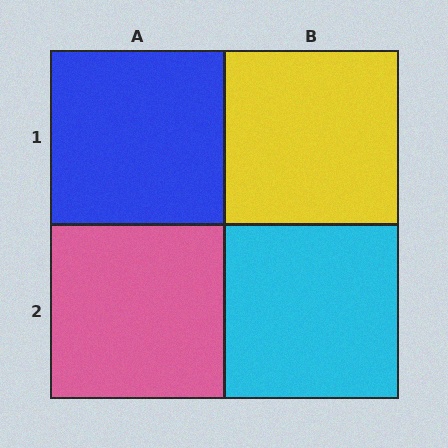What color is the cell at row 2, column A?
Pink.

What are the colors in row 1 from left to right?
Blue, yellow.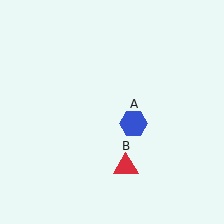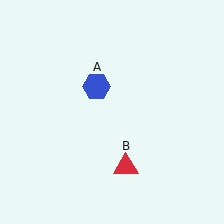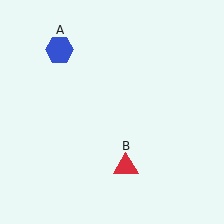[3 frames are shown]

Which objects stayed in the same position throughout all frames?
Red triangle (object B) remained stationary.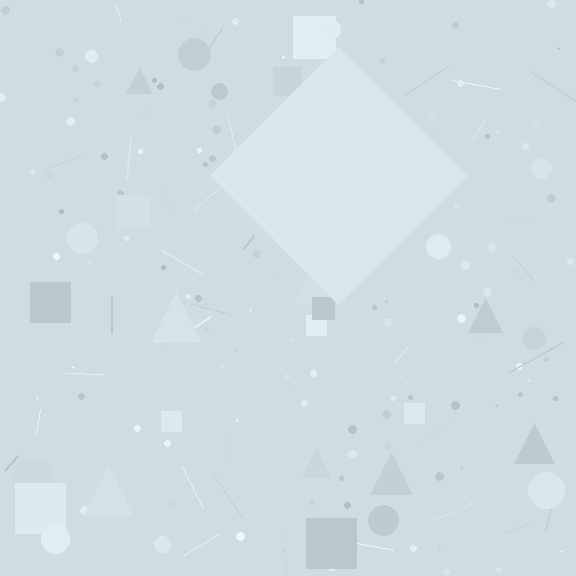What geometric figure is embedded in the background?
A diamond is embedded in the background.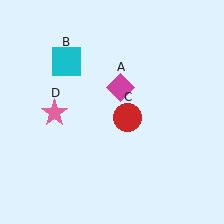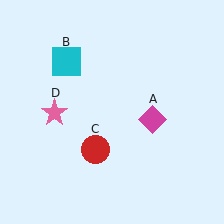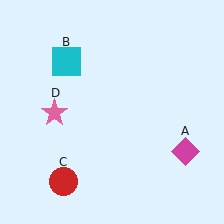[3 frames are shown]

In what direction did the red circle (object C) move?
The red circle (object C) moved down and to the left.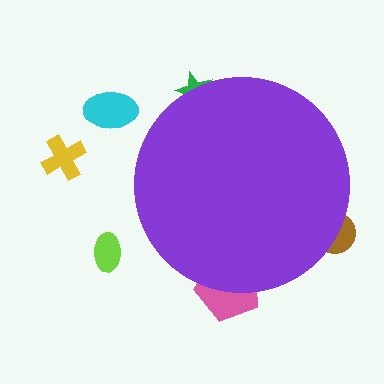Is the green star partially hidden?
Yes, the green star is partially hidden behind the purple circle.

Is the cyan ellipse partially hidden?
No, the cyan ellipse is fully visible.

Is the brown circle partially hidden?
Yes, the brown circle is partially hidden behind the purple circle.